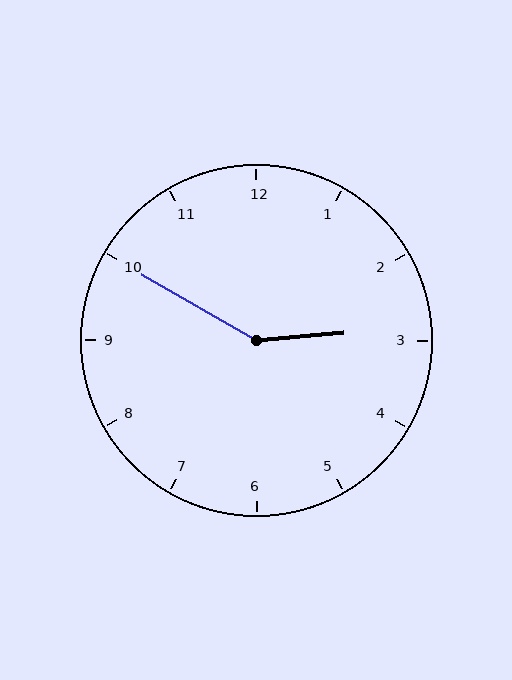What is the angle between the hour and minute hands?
Approximately 145 degrees.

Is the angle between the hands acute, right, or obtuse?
It is obtuse.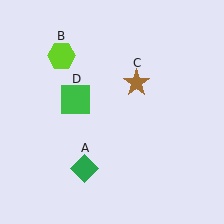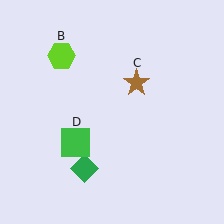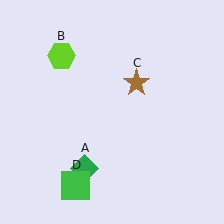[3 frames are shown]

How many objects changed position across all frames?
1 object changed position: green square (object D).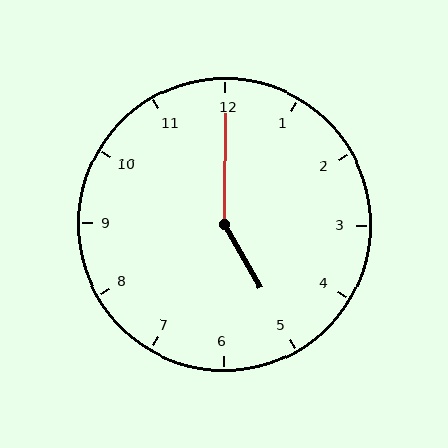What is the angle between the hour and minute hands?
Approximately 150 degrees.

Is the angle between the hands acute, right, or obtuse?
It is obtuse.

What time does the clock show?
5:00.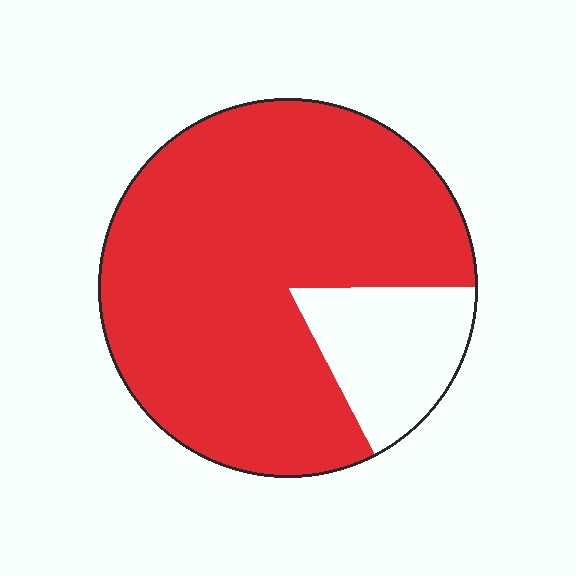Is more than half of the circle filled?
Yes.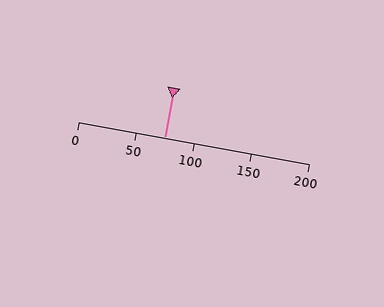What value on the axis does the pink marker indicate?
The marker indicates approximately 75.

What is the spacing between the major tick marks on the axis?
The major ticks are spaced 50 apart.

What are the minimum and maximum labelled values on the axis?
The axis runs from 0 to 200.